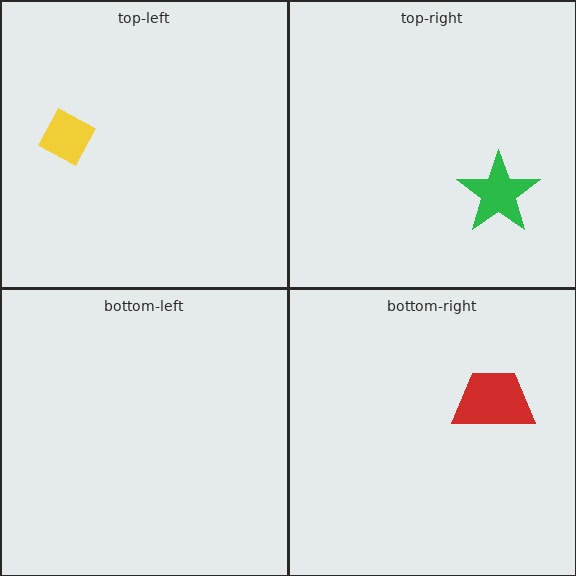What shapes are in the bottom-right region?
The red trapezoid.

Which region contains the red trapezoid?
The bottom-right region.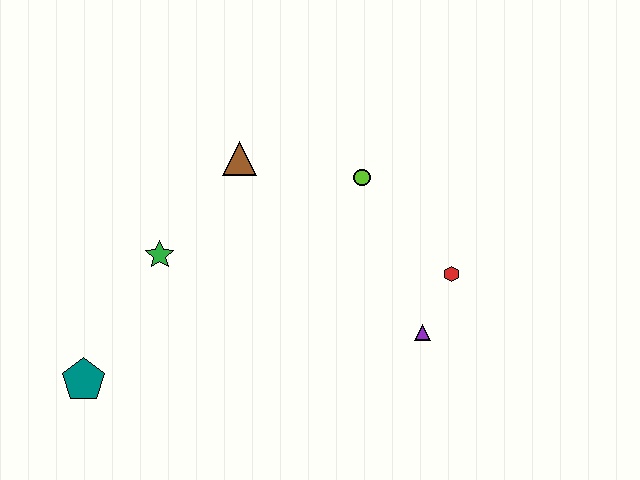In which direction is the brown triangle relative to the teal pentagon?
The brown triangle is above the teal pentagon.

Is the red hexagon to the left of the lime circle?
No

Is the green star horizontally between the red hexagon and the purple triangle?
No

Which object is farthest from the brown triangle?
The teal pentagon is farthest from the brown triangle.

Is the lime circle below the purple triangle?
No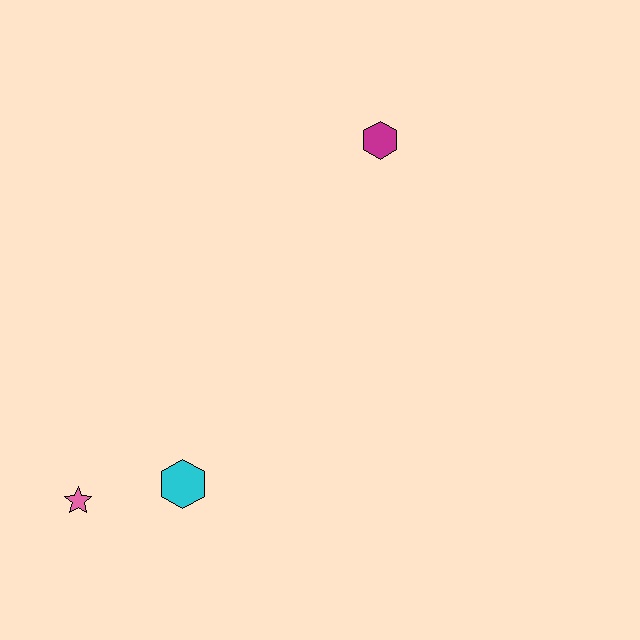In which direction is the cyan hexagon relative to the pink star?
The cyan hexagon is to the right of the pink star.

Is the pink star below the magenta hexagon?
Yes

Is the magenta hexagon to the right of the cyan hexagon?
Yes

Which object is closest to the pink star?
The cyan hexagon is closest to the pink star.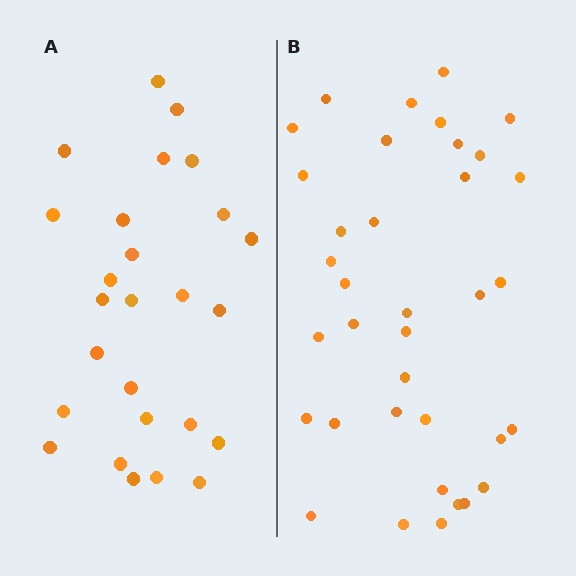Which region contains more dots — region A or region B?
Region B (the right region) has more dots.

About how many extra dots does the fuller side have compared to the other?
Region B has roughly 10 or so more dots than region A.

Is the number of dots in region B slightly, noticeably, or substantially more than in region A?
Region B has noticeably more, but not dramatically so. The ratio is roughly 1.4 to 1.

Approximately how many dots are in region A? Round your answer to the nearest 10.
About 30 dots. (The exact count is 26, which rounds to 30.)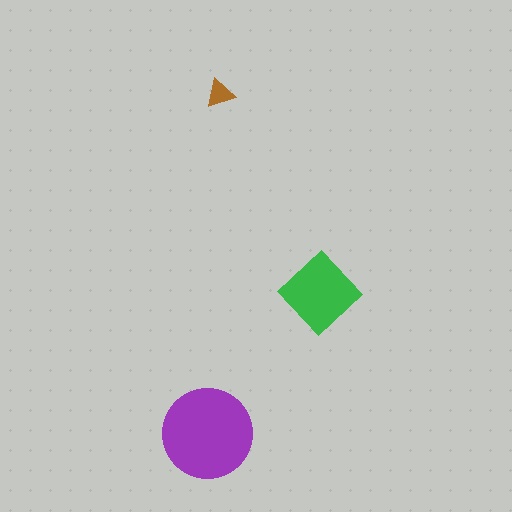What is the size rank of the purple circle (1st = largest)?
1st.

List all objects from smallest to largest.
The brown triangle, the green diamond, the purple circle.